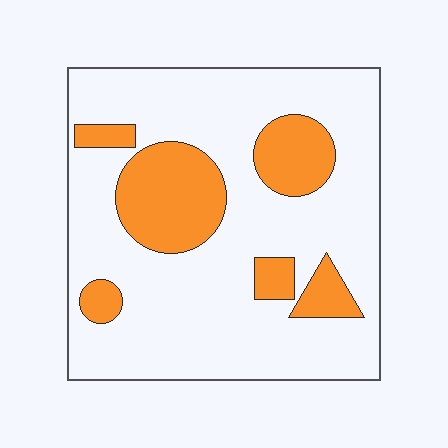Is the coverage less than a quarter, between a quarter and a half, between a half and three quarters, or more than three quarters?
Less than a quarter.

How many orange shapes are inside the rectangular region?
6.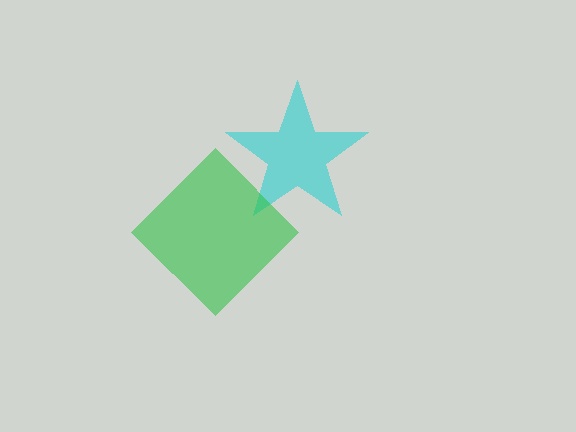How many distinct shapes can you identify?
There are 2 distinct shapes: a cyan star, a green diamond.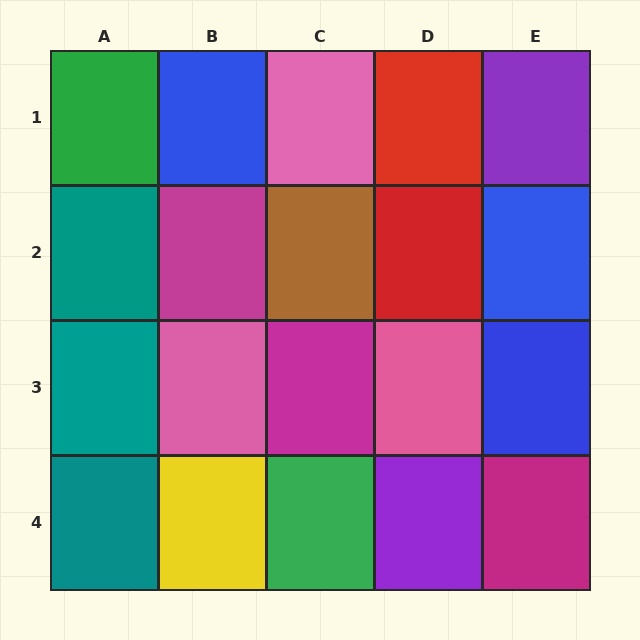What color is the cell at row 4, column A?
Teal.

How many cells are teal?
3 cells are teal.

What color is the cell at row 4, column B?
Yellow.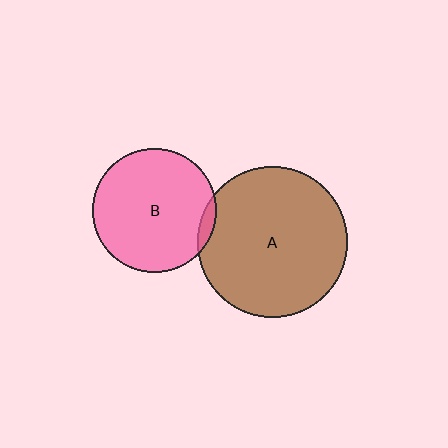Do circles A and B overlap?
Yes.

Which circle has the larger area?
Circle A (brown).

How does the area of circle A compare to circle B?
Approximately 1.5 times.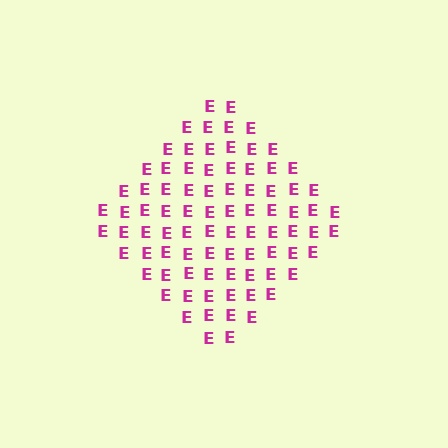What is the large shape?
The large shape is a diamond.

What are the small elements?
The small elements are letter E's.